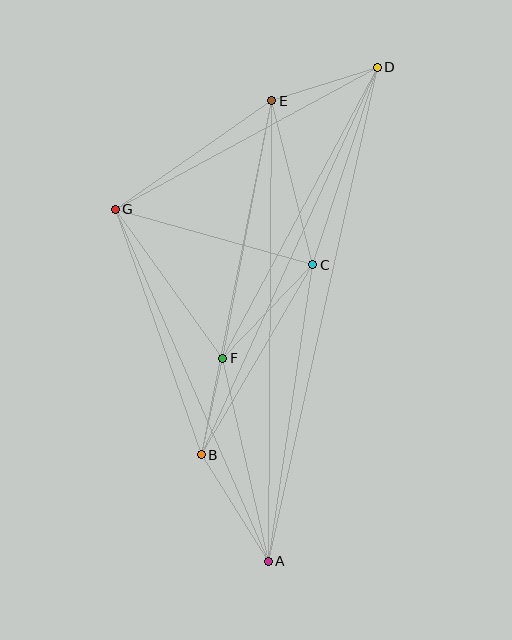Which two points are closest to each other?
Points B and F are closest to each other.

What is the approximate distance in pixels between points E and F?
The distance between E and F is approximately 262 pixels.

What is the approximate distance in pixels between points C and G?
The distance between C and G is approximately 205 pixels.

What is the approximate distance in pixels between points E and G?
The distance between E and G is approximately 190 pixels.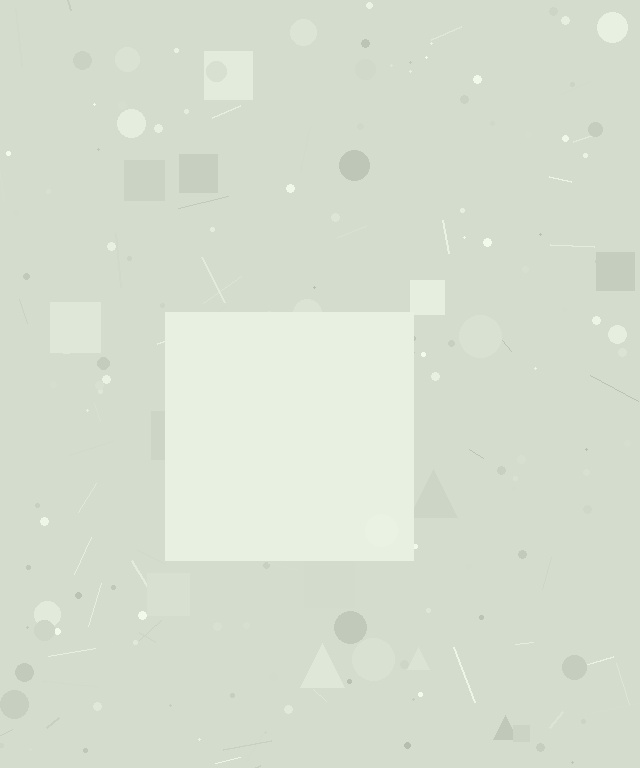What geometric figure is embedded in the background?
A square is embedded in the background.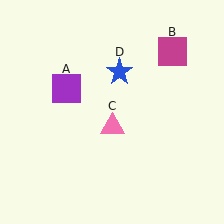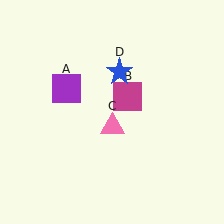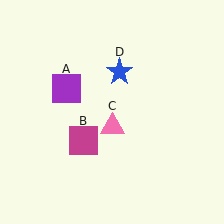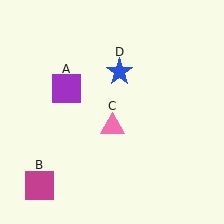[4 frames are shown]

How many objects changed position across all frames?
1 object changed position: magenta square (object B).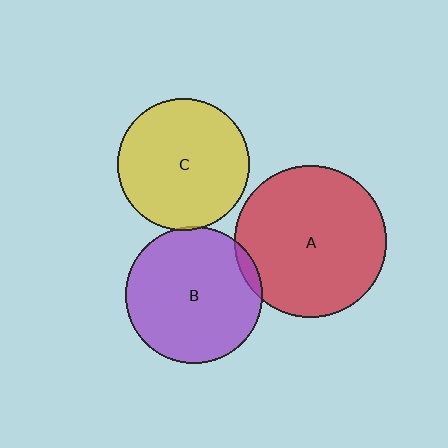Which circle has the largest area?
Circle A (red).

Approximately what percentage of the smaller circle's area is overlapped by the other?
Approximately 5%.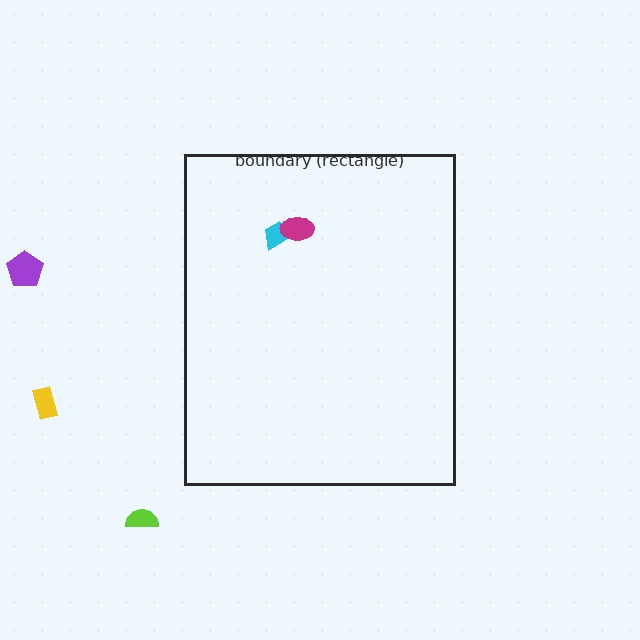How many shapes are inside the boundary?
2 inside, 3 outside.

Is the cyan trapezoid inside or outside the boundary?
Inside.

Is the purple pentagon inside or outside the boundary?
Outside.